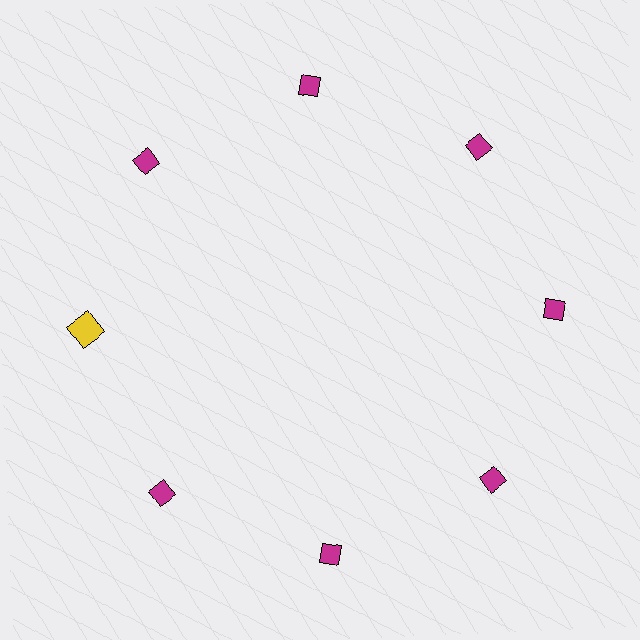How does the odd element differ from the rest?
It differs in both color (yellow instead of magenta) and shape (square instead of diamond).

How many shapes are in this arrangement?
There are 8 shapes arranged in a ring pattern.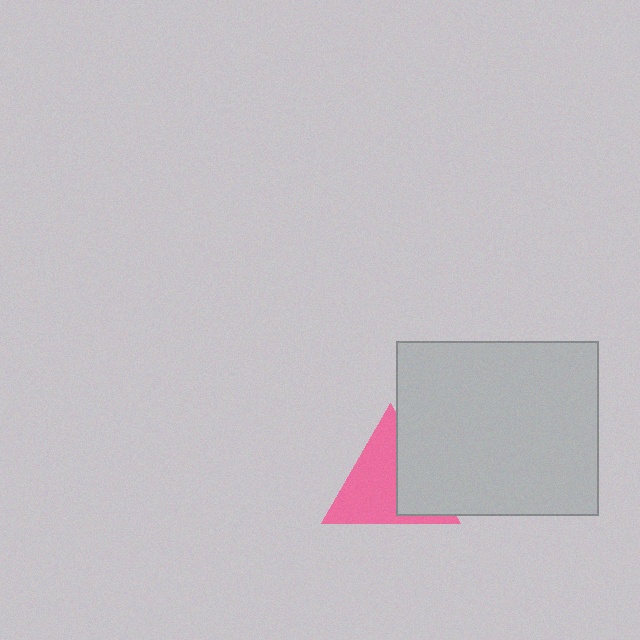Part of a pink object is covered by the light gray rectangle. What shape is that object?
It is a triangle.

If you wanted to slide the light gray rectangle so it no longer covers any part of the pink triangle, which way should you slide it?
Slide it right — that is the most direct way to separate the two shapes.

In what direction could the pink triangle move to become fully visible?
The pink triangle could move left. That would shift it out from behind the light gray rectangle entirely.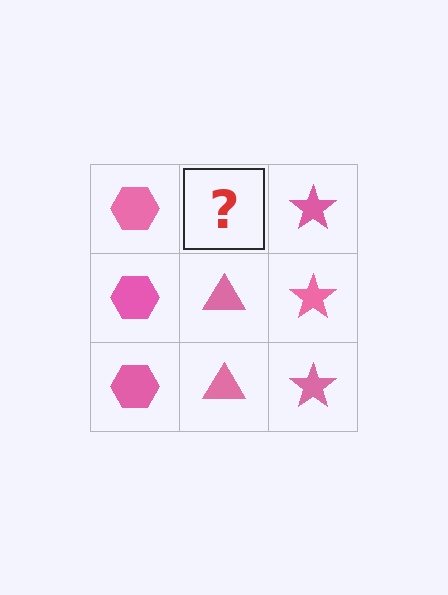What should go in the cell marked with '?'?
The missing cell should contain a pink triangle.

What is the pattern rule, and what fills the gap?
The rule is that each column has a consistent shape. The gap should be filled with a pink triangle.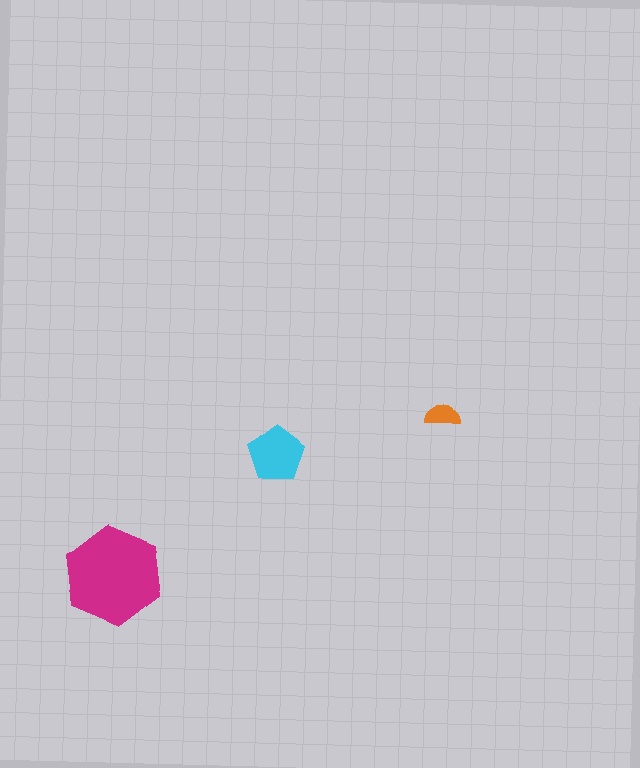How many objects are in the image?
There are 3 objects in the image.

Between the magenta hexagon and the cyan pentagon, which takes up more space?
The magenta hexagon.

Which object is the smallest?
The orange semicircle.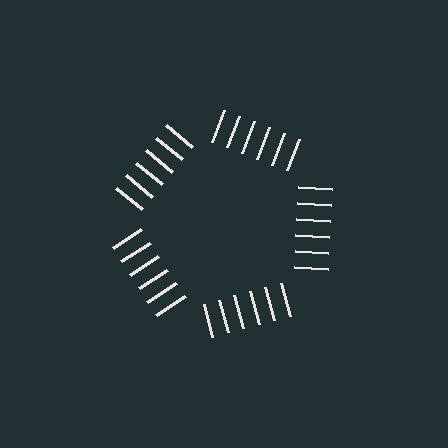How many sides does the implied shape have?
5 sides — the line-ends trace a pentagon.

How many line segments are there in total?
30 — 6 along each of the 5 edges.